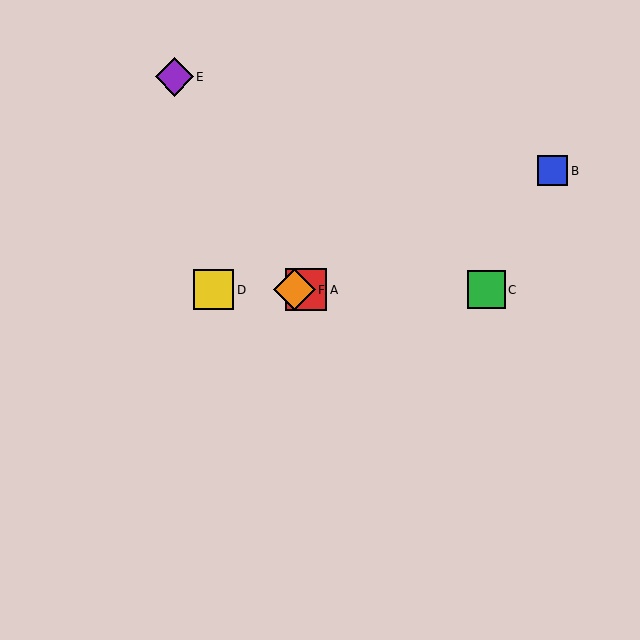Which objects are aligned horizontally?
Objects A, C, D, F are aligned horizontally.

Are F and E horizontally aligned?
No, F is at y≈290 and E is at y≈77.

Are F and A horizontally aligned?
Yes, both are at y≈290.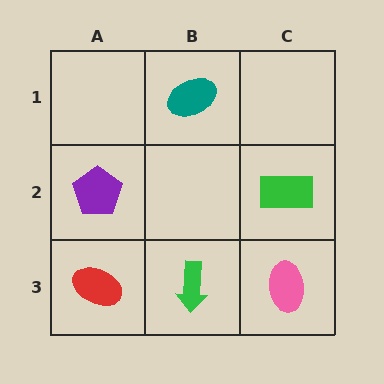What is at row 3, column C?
A pink ellipse.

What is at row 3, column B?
A green arrow.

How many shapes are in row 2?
2 shapes.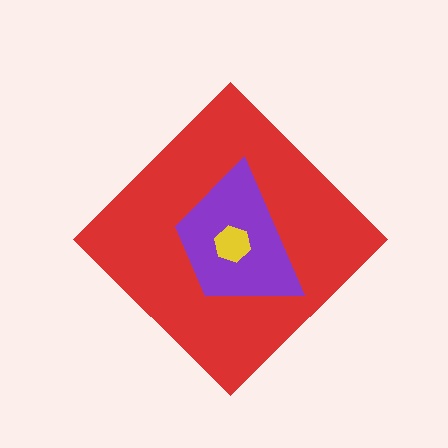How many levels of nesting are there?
3.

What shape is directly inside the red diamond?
The purple trapezoid.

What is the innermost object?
The yellow hexagon.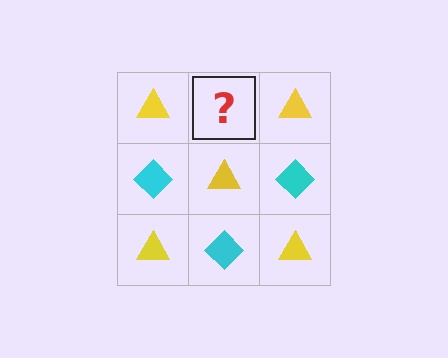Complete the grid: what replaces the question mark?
The question mark should be replaced with a cyan diamond.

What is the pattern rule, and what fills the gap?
The rule is that it alternates yellow triangle and cyan diamond in a checkerboard pattern. The gap should be filled with a cyan diamond.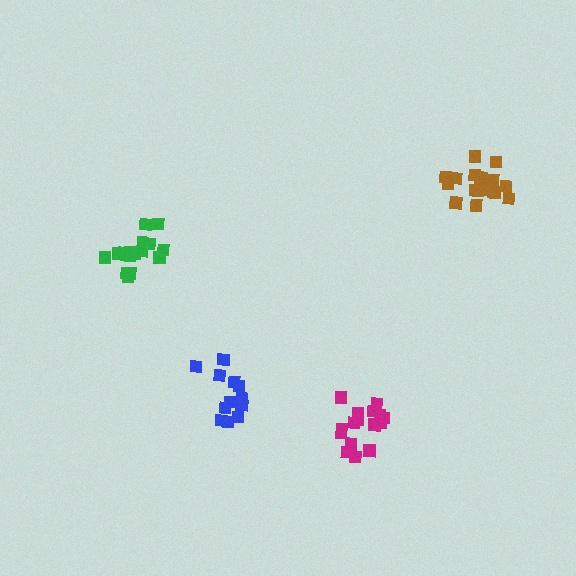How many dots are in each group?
Group 1: 17 dots, Group 2: 13 dots, Group 3: 16 dots, Group 4: 18 dots (64 total).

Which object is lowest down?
The magenta cluster is bottommost.